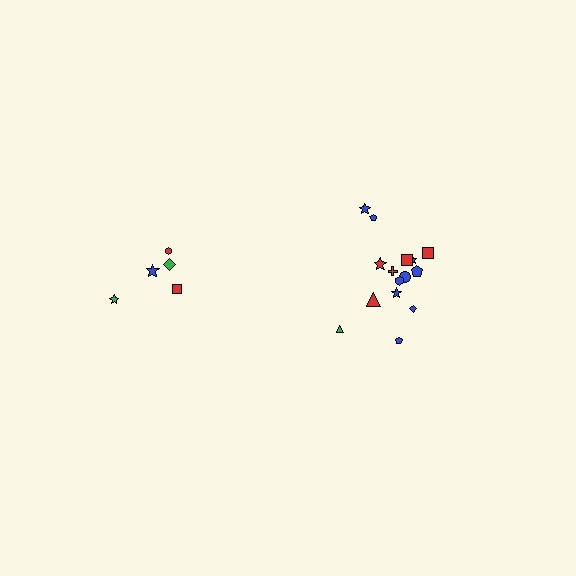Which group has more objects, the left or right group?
The right group.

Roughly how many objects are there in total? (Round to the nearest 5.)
Roughly 20 objects in total.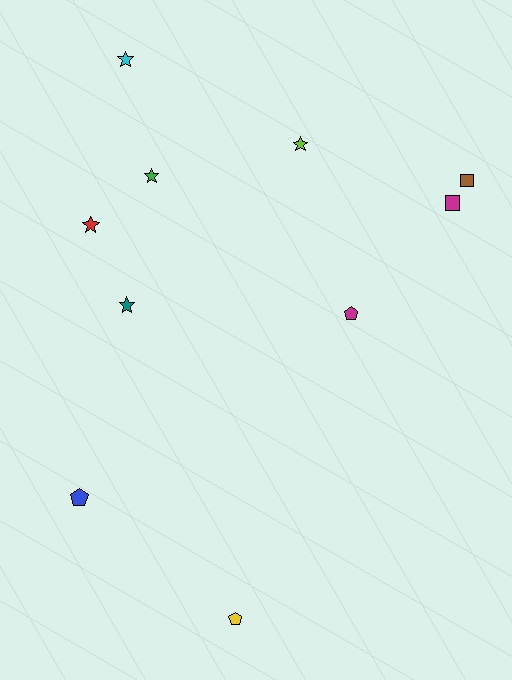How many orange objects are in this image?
There are no orange objects.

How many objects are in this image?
There are 10 objects.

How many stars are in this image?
There are 5 stars.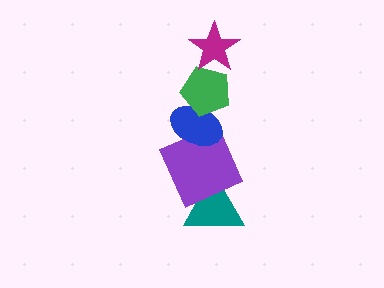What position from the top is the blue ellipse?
The blue ellipse is 3rd from the top.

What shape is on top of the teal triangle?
The purple square is on top of the teal triangle.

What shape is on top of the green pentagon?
The magenta star is on top of the green pentagon.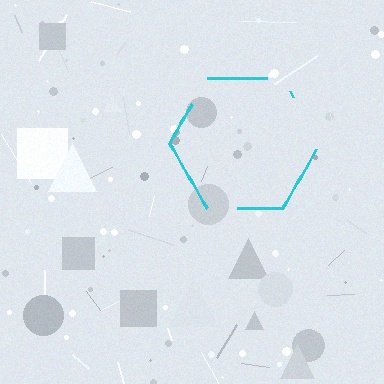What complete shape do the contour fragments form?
The contour fragments form a hexagon.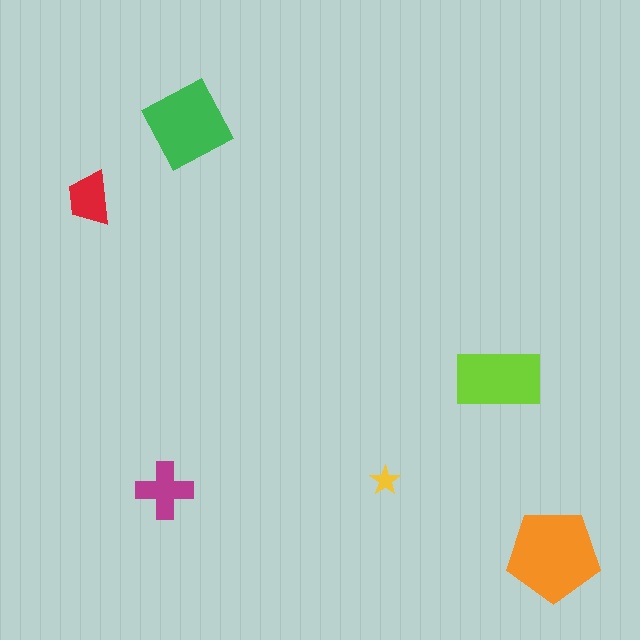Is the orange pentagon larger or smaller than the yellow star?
Larger.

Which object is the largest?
The orange pentagon.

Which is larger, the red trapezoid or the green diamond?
The green diamond.